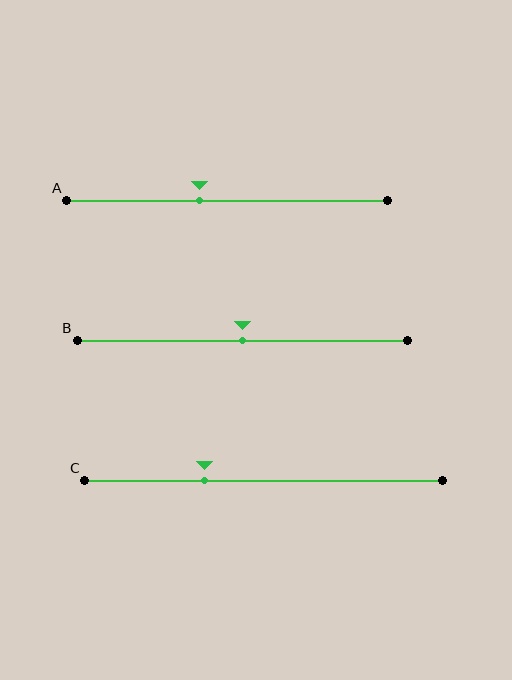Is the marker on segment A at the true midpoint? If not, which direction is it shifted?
No, the marker on segment A is shifted to the left by about 9% of the segment length.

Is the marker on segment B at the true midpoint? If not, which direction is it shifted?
Yes, the marker on segment B is at the true midpoint.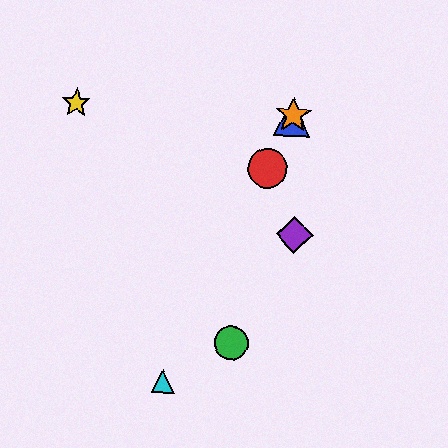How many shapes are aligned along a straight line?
4 shapes (the red circle, the blue triangle, the orange star, the cyan triangle) are aligned along a straight line.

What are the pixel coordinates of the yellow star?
The yellow star is at (76, 103).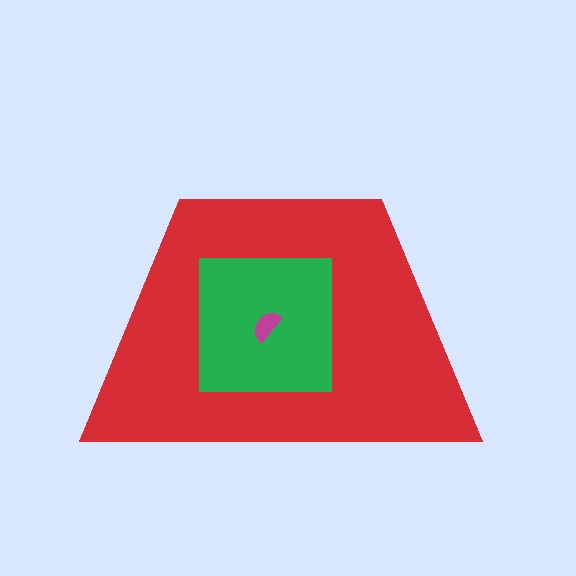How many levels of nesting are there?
3.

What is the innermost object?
The magenta semicircle.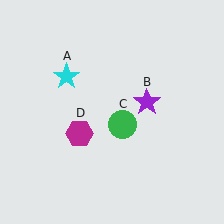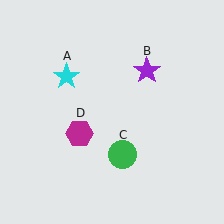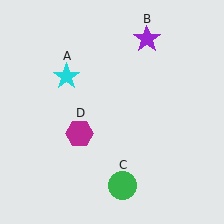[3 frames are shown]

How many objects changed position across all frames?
2 objects changed position: purple star (object B), green circle (object C).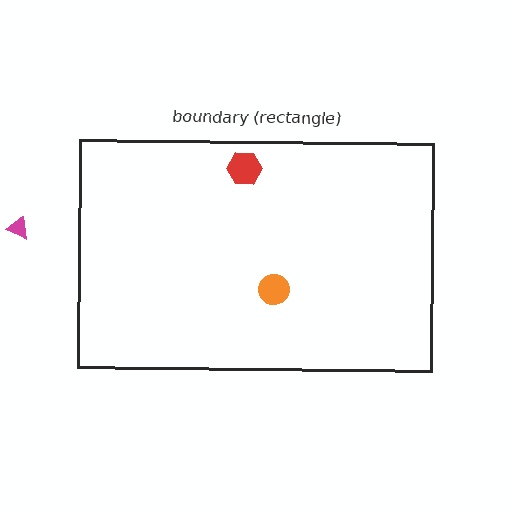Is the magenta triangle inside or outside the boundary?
Outside.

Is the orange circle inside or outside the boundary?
Inside.